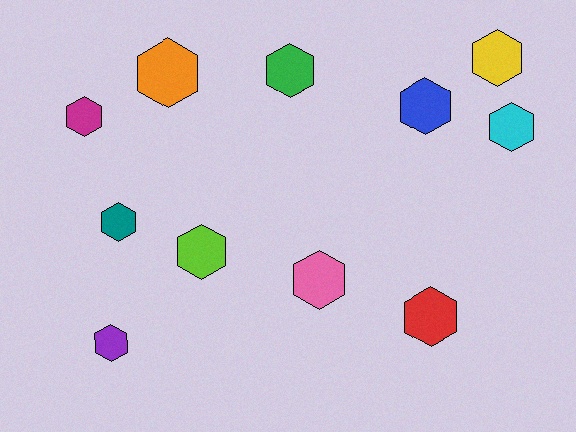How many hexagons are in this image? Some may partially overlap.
There are 11 hexagons.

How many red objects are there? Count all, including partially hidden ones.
There is 1 red object.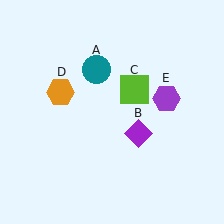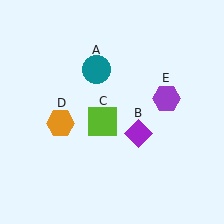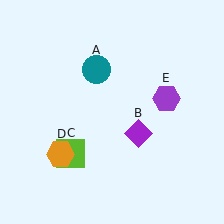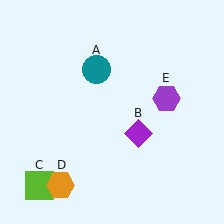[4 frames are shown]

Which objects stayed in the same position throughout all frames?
Teal circle (object A) and purple diamond (object B) and purple hexagon (object E) remained stationary.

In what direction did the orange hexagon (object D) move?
The orange hexagon (object D) moved down.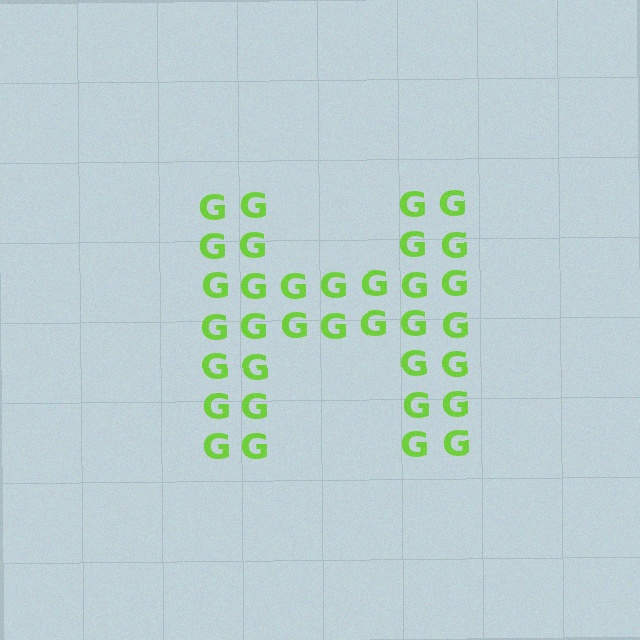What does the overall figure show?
The overall figure shows the letter H.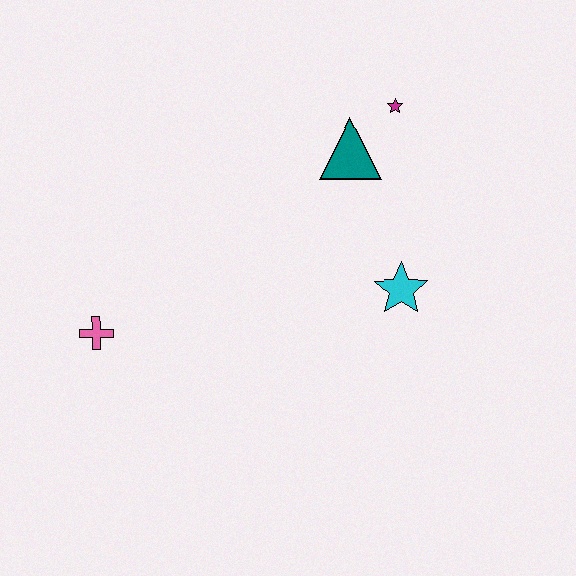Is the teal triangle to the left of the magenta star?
Yes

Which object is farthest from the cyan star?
The pink cross is farthest from the cyan star.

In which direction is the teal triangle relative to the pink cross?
The teal triangle is to the right of the pink cross.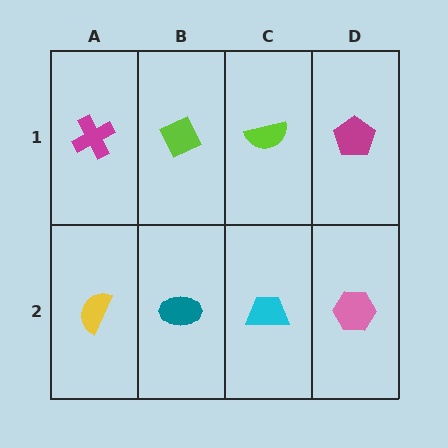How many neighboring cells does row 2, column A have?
2.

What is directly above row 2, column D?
A magenta pentagon.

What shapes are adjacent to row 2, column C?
A lime semicircle (row 1, column C), a teal ellipse (row 2, column B), a pink hexagon (row 2, column D).